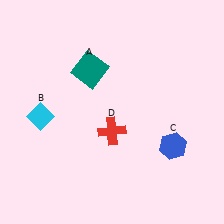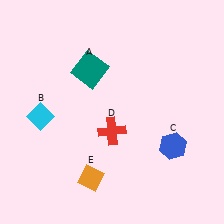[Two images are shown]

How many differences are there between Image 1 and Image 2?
There is 1 difference between the two images.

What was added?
An orange diamond (E) was added in Image 2.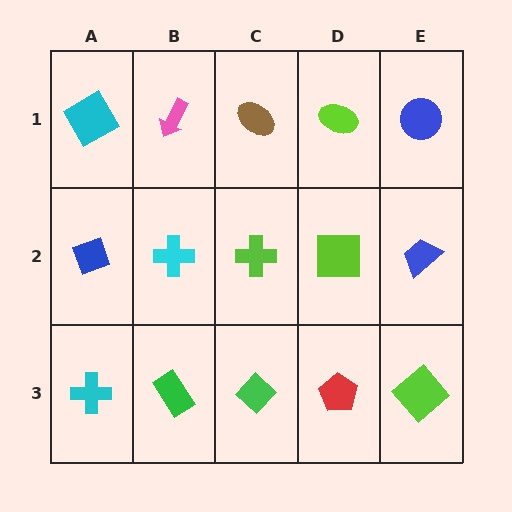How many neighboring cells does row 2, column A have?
3.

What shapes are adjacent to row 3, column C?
A lime cross (row 2, column C), a green rectangle (row 3, column B), a red pentagon (row 3, column D).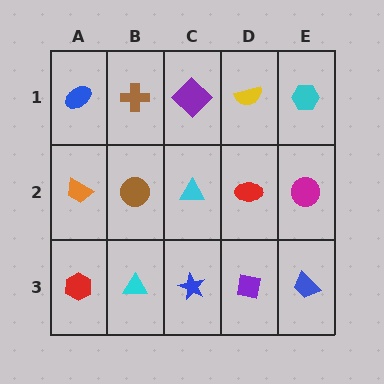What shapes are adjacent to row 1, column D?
A red ellipse (row 2, column D), a purple diamond (row 1, column C), a cyan hexagon (row 1, column E).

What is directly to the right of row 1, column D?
A cyan hexagon.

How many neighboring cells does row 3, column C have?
3.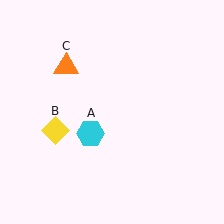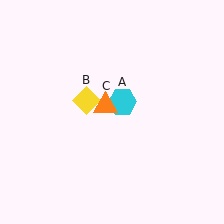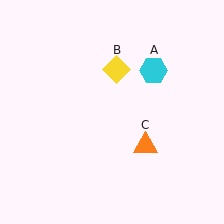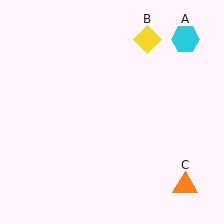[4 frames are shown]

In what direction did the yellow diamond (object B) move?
The yellow diamond (object B) moved up and to the right.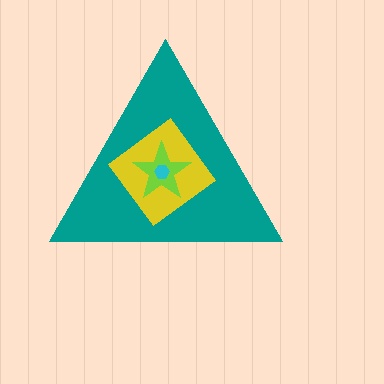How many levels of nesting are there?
4.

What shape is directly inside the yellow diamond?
The lime star.